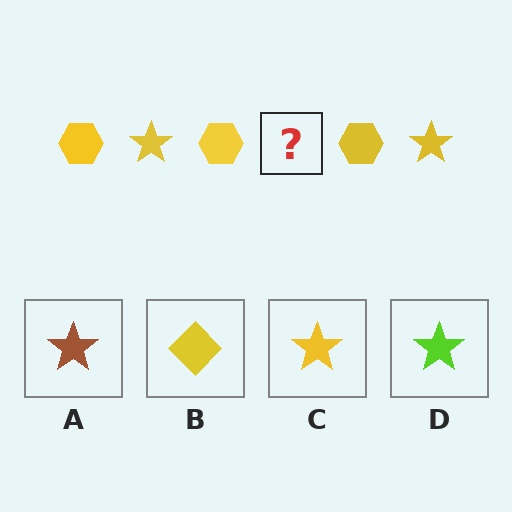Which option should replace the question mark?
Option C.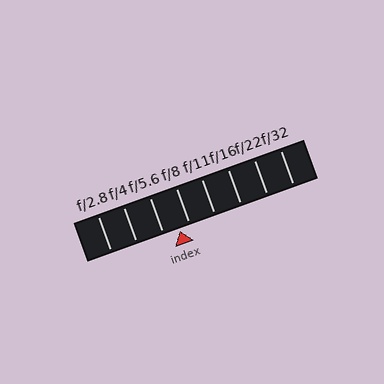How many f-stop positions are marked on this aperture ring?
There are 8 f-stop positions marked.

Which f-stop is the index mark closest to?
The index mark is closest to f/8.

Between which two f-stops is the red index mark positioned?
The index mark is between f/5.6 and f/8.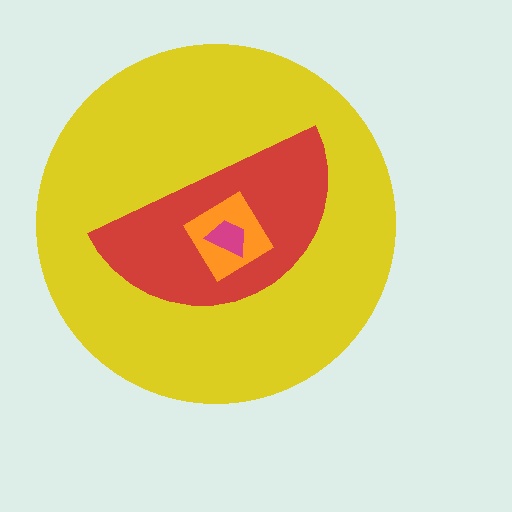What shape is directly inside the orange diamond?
The magenta trapezoid.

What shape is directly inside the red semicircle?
The orange diamond.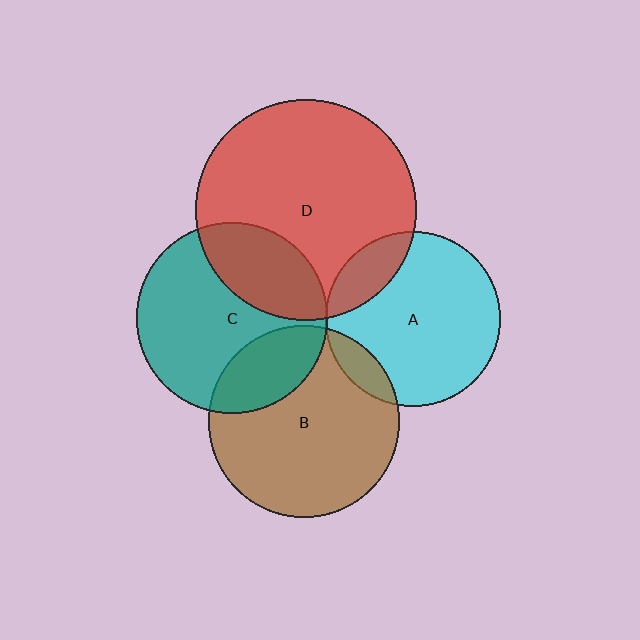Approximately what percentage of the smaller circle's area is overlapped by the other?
Approximately 5%.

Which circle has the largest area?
Circle D (red).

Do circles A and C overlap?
Yes.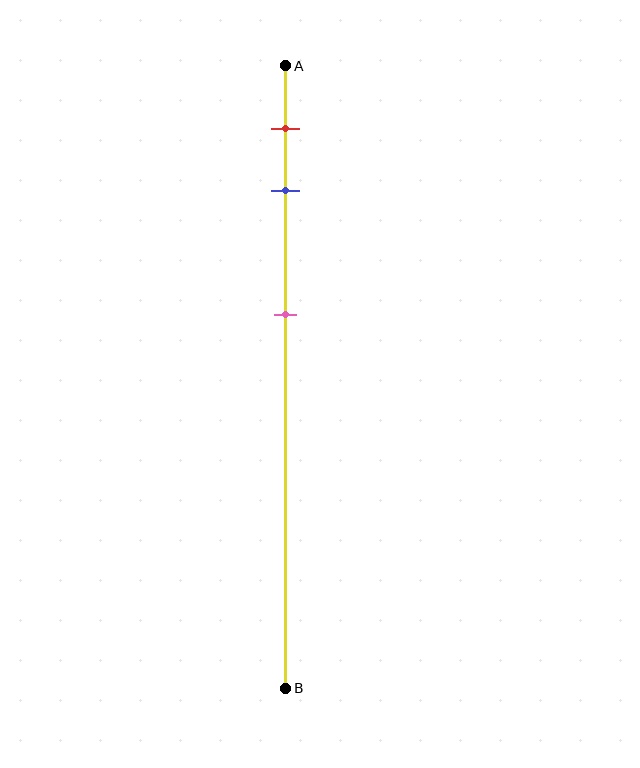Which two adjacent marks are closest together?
The red and blue marks are the closest adjacent pair.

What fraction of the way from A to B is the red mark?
The red mark is approximately 10% (0.1) of the way from A to B.